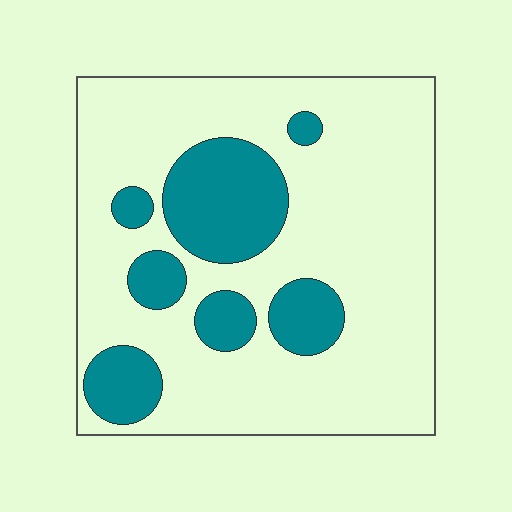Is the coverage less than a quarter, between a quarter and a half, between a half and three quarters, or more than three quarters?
Less than a quarter.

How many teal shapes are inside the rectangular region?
7.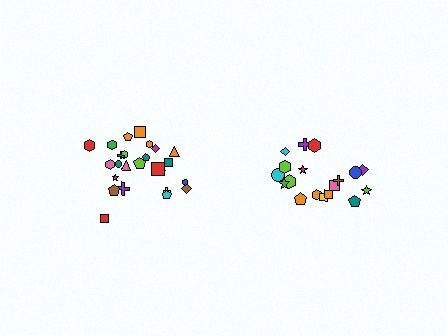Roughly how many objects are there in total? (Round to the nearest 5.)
Roughly 45 objects in total.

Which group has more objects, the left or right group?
The left group.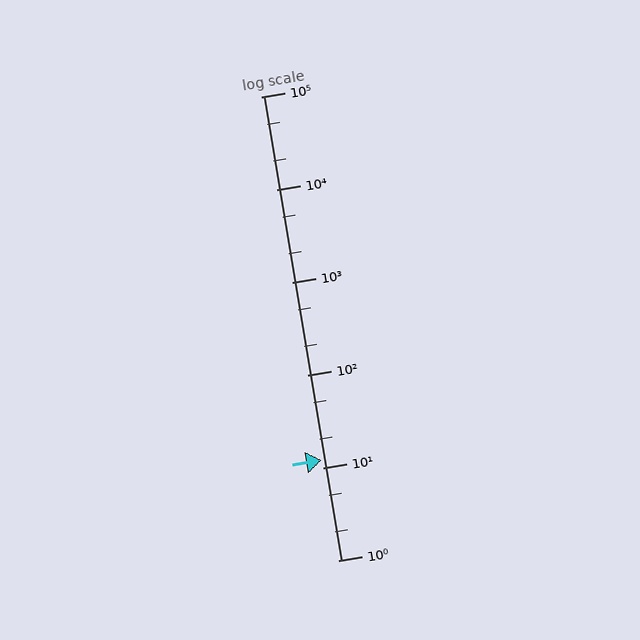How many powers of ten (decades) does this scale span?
The scale spans 5 decades, from 1 to 100000.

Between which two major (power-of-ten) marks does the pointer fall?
The pointer is between 10 and 100.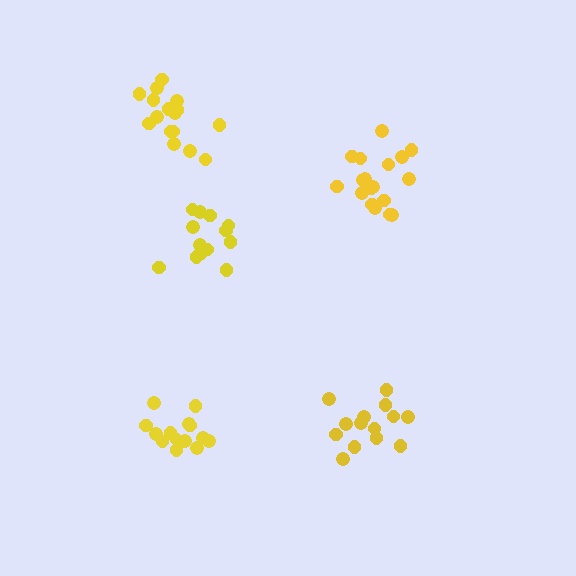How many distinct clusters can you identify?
There are 5 distinct clusters.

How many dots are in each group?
Group 1: 14 dots, Group 2: 17 dots, Group 3: 18 dots, Group 4: 14 dots, Group 5: 13 dots (76 total).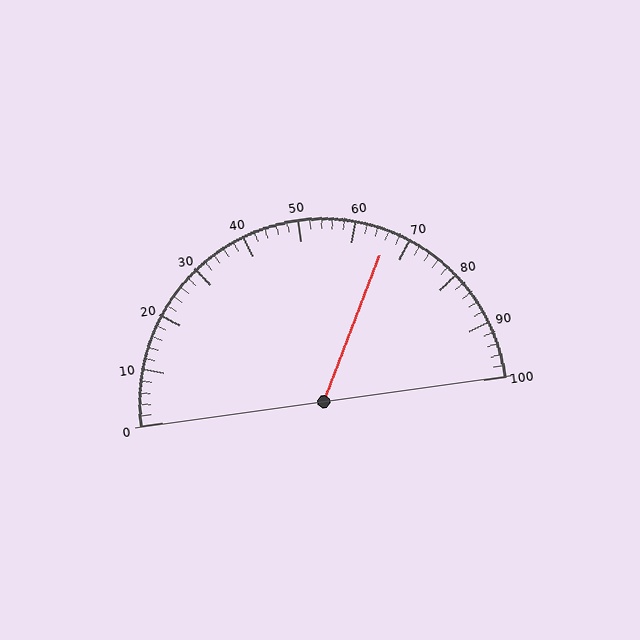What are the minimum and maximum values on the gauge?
The gauge ranges from 0 to 100.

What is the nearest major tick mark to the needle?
The nearest major tick mark is 70.